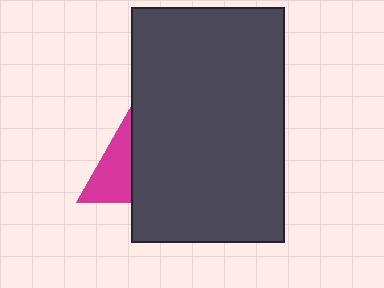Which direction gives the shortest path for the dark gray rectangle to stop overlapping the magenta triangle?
Moving right gives the shortest separation.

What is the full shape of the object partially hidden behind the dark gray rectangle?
The partially hidden object is a magenta triangle.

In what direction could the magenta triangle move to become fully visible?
The magenta triangle could move left. That would shift it out from behind the dark gray rectangle entirely.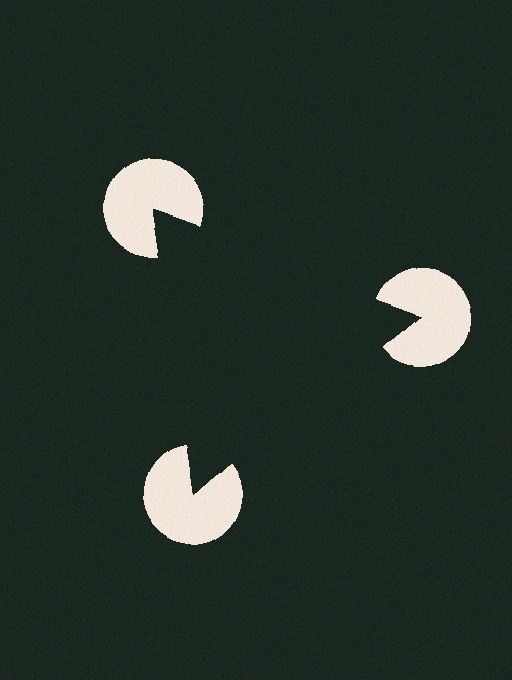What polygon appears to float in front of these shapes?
An illusory triangle — its edges are inferred from the aligned wedge cuts in the pac-man discs, not physically drawn.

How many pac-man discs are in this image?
There are 3 — one at each vertex of the illusory triangle.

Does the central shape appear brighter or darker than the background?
It typically appears slightly darker than the background, even though no actual brightness change is drawn.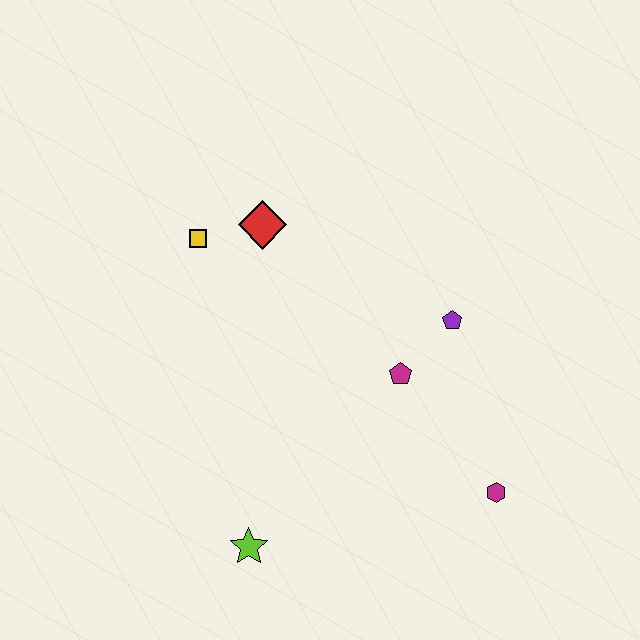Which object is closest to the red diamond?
The yellow square is closest to the red diamond.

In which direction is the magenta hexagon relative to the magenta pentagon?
The magenta hexagon is below the magenta pentagon.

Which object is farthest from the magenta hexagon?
The yellow square is farthest from the magenta hexagon.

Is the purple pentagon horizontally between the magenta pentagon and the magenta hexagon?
Yes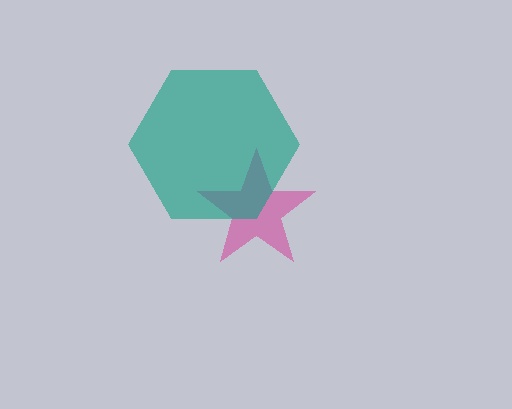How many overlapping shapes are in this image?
There are 2 overlapping shapes in the image.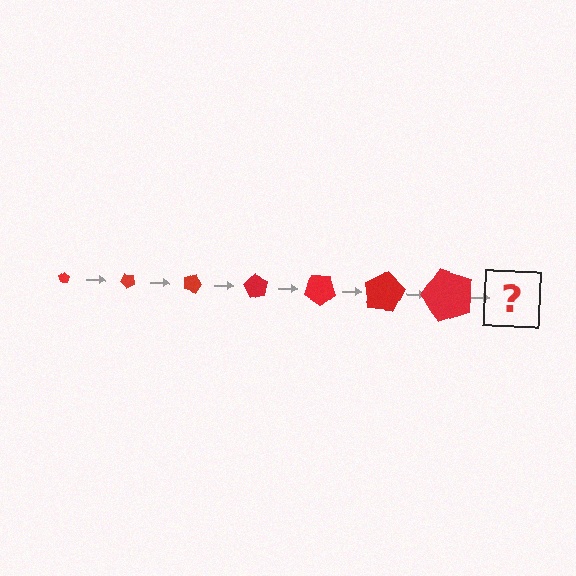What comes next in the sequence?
The next element should be a pentagon, larger than the previous one and rotated 315 degrees from the start.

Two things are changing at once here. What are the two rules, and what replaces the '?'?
The two rules are that the pentagon grows larger each step and it rotates 45 degrees each step. The '?' should be a pentagon, larger than the previous one and rotated 315 degrees from the start.